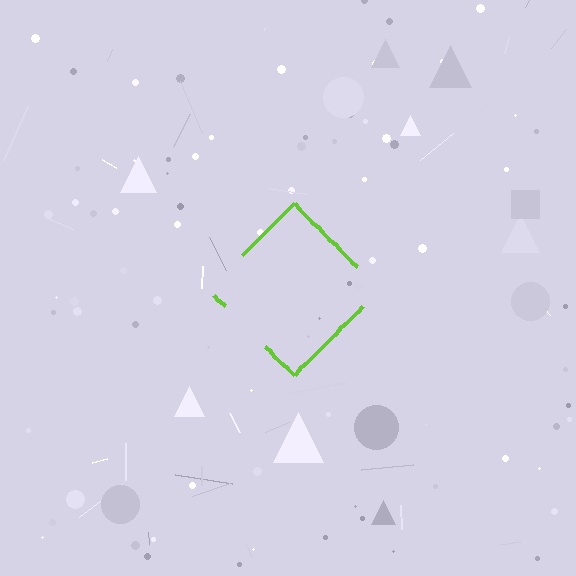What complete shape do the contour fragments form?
The contour fragments form a diamond.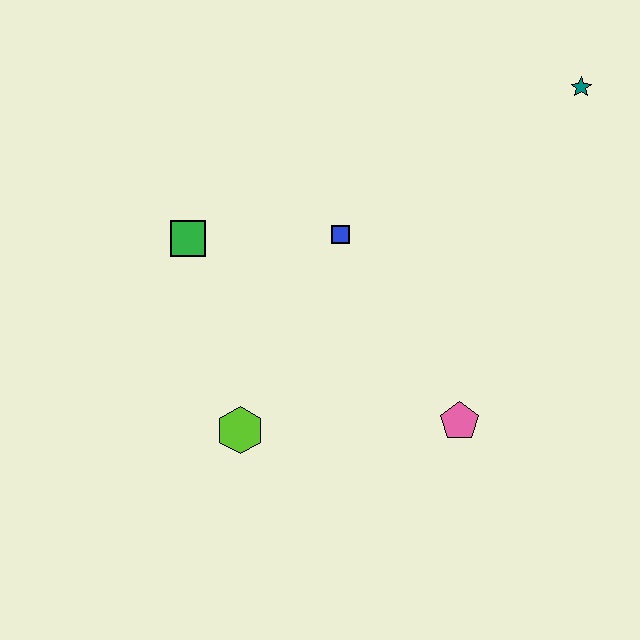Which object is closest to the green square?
The blue square is closest to the green square.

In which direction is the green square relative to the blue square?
The green square is to the left of the blue square.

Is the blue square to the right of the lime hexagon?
Yes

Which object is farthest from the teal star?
The lime hexagon is farthest from the teal star.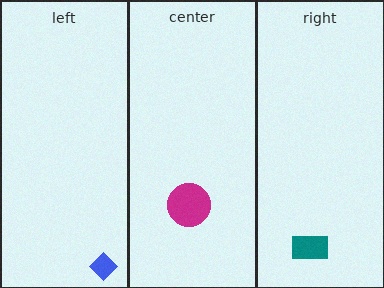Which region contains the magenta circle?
The center region.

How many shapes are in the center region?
1.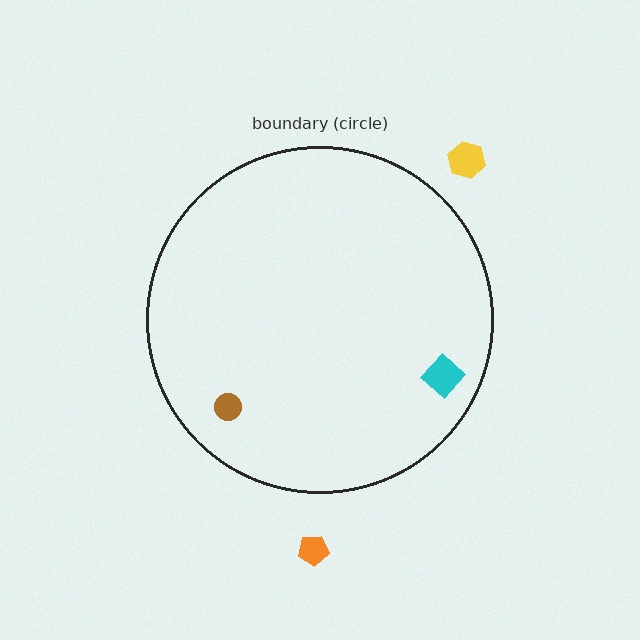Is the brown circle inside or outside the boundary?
Inside.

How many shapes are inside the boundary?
2 inside, 2 outside.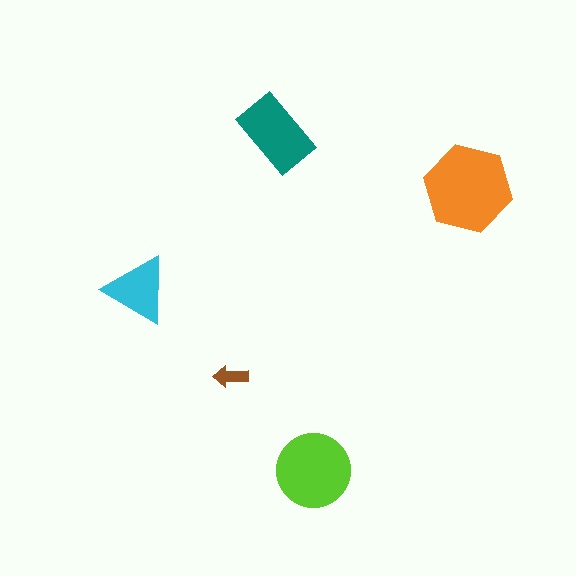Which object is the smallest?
The brown arrow.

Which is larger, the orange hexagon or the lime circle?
The orange hexagon.